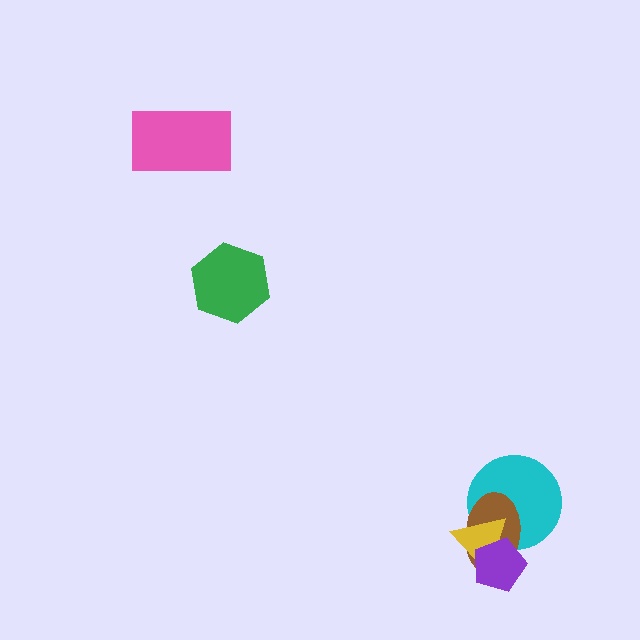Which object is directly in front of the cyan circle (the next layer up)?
The brown ellipse is directly in front of the cyan circle.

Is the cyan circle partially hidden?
Yes, it is partially covered by another shape.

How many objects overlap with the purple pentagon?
3 objects overlap with the purple pentagon.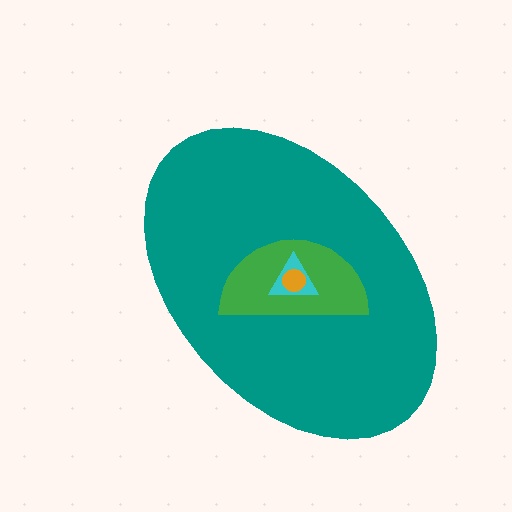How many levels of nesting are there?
4.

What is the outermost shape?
The teal ellipse.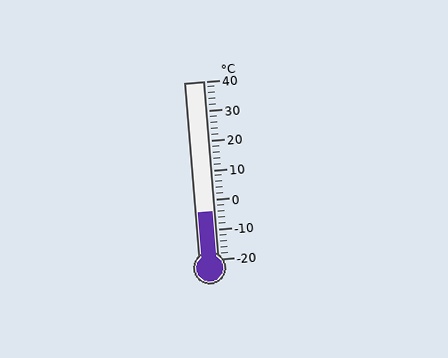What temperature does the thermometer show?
The thermometer shows approximately -4°C.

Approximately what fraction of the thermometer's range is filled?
The thermometer is filled to approximately 25% of its range.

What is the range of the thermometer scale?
The thermometer scale ranges from -20°C to 40°C.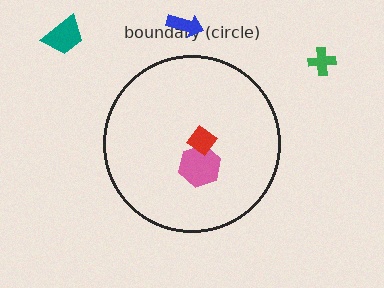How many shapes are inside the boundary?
2 inside, 3 outside.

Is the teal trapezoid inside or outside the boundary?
Outside.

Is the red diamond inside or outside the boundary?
Inside.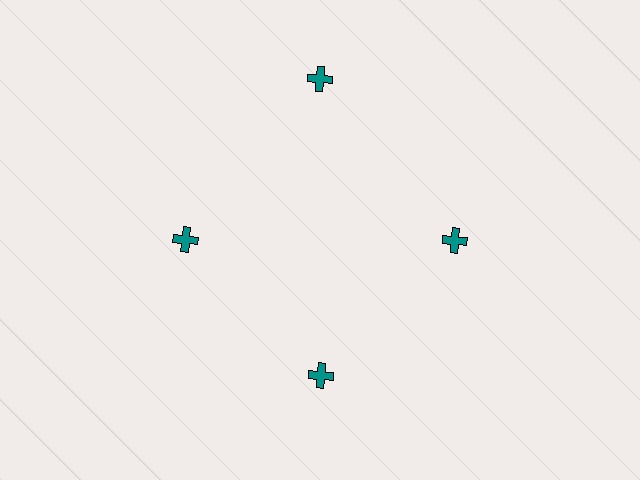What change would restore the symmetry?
The symmetry would be restored by moving it inward, back onto the ring so that all 4 crosses sit at equal angles and equal distance from the center.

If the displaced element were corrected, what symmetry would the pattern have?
It would have 4-fold rotational symmetry — the pattern would map onto itself every 90 degrees.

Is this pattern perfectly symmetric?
No. The 4 teal crosses are arranged in a ring, but one element near the 12 o'clock position is pushed outward from the center, breaking the 4-fold rotational symmetry.